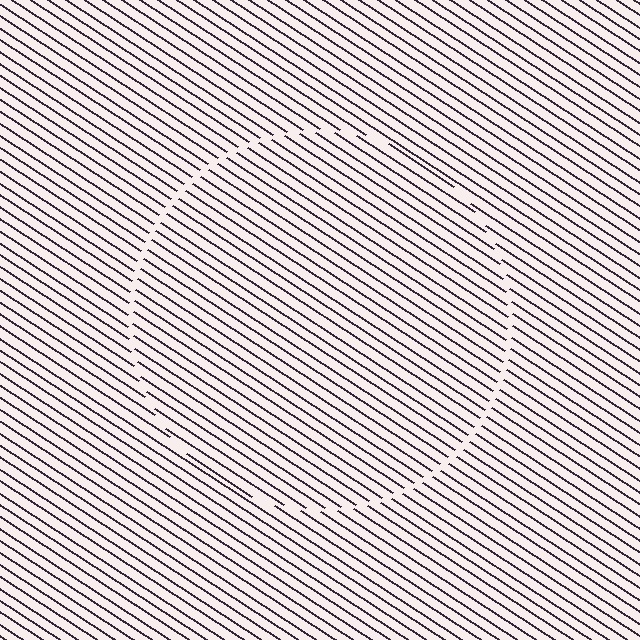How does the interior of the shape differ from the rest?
The interior of the shape contains the same grating, shifted by half a period — the contour is defined by the phase discontinuity where line-ends from the inner and outer gratings abut.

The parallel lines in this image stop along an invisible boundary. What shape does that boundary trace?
An illusory circle. The interior of the shape contains the same grating, shifted by half a period — the contour is defined by the phase discontinuity where line-ends from the inner and outer gratings abut.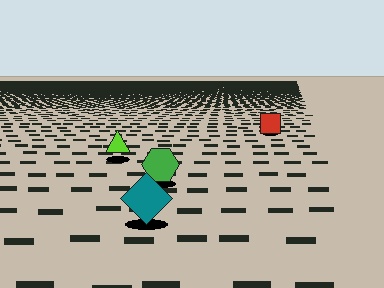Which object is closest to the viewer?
The teal diamond is closest. The texture marks near it are larger and more spread out.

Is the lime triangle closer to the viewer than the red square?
Yes. The lime triangle is closer — you can tell from the texture gradient: the ground texture is coarser near it.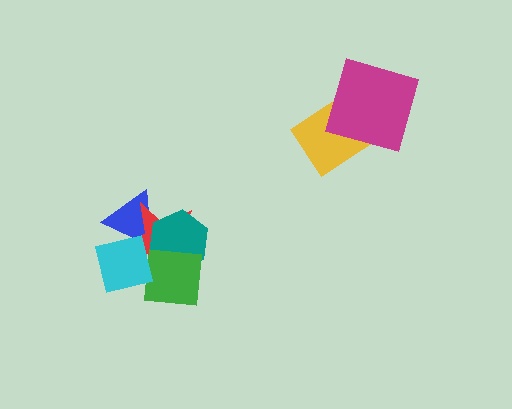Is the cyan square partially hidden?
No, no other shape covers it.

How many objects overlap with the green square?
3 objects overlap with the green square.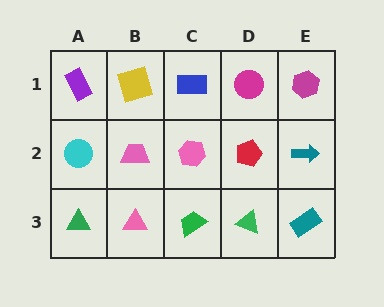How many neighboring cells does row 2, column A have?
3.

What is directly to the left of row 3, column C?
A pink triangle.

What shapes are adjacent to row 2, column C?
A blue rectangle (row 1, column C), a green trapezoid (row 3, column C), a pink trapezoid (row 2, column B), a red pentagon (row 2, column D).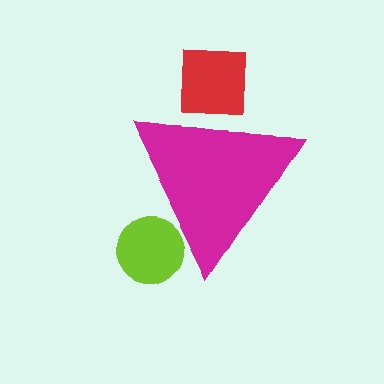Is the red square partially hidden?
Yes, the red square is partially hidden behind the magenta triangle.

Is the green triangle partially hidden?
Yes, the green triangle is partially hidden behind the magenta triangle.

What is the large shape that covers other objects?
A magenta triangle.